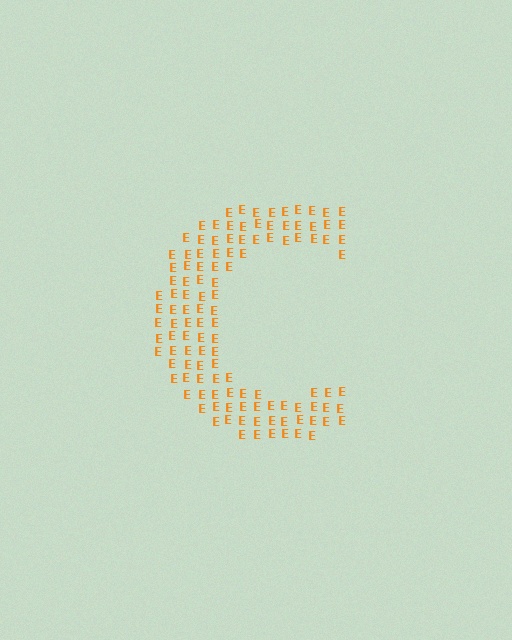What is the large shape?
The large shape is the letter C.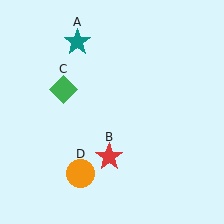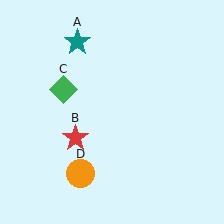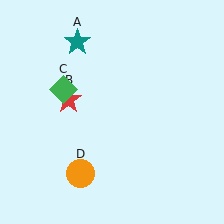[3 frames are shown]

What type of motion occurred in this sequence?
The red star (object B) rotated clockwise around the center of the scene.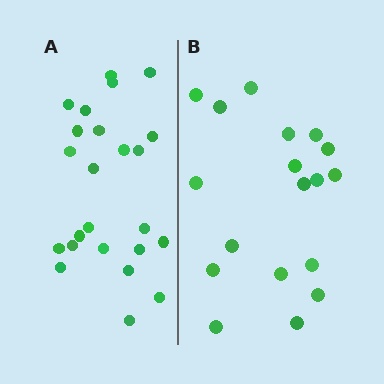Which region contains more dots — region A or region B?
Region A (the left region) has more dots.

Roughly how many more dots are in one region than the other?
Region A has about 6 more dots than region B.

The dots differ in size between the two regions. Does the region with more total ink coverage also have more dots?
No. Region B has more total ink coverage because its dots are larger, but region A actually contains more individual dots. Total area can be misleading — the number of items is what matters here.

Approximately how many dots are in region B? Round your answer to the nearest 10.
About 20 dots. (The exact count is 18, which rounds to 20.)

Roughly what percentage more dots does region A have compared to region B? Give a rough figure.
About 35% more.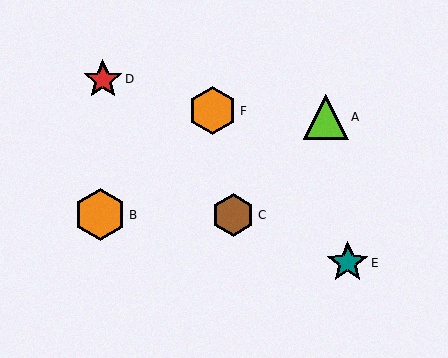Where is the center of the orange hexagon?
The center of the orange hexagon is at (213, 111).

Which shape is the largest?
The orange hexagon (labeled B) is the largest.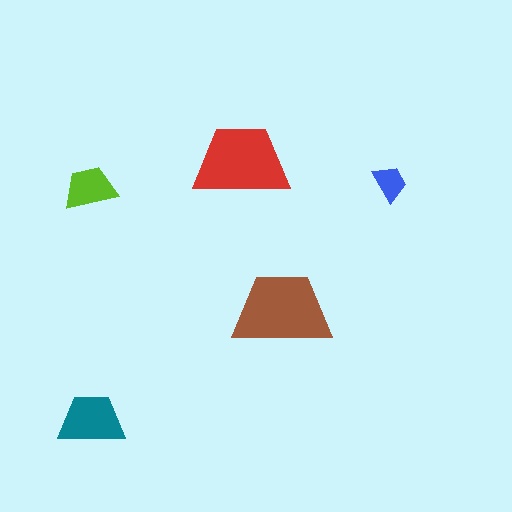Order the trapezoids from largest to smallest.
the brown one, the red one, the teal one, the lime one, the blue one.